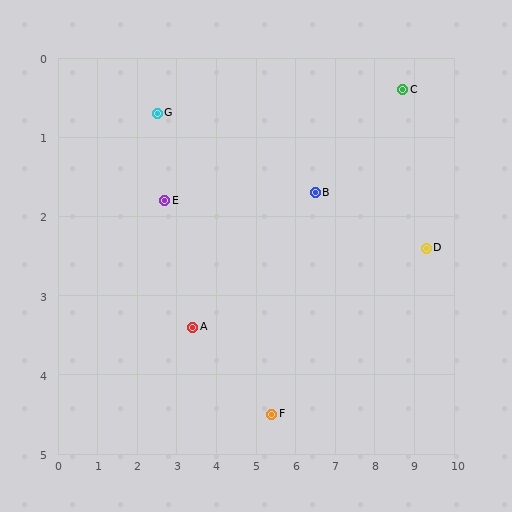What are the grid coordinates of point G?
Point G is at approximately (2.5, 0.7).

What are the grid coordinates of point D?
Point D is at approximately (9.3, 2.4).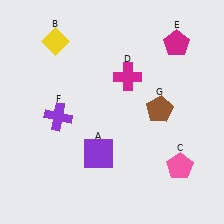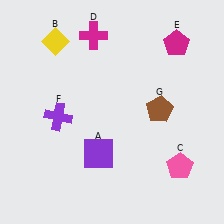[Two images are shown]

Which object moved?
The magenta cross (D) moved up.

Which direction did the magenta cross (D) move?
The magenta cross (D) moved up.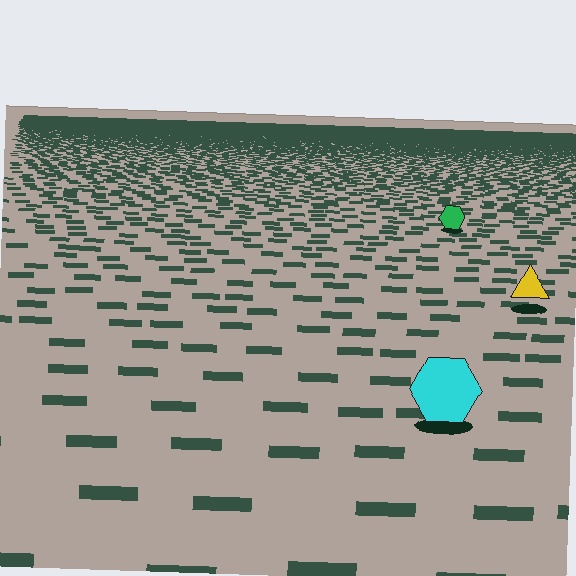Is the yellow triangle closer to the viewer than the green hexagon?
Yes. The yellow triangle is closer — you can tell from the texture gradient: the ground texture is coarser near it.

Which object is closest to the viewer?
The cyan hexagon is closest. The texture marks near it are larger and more spread out.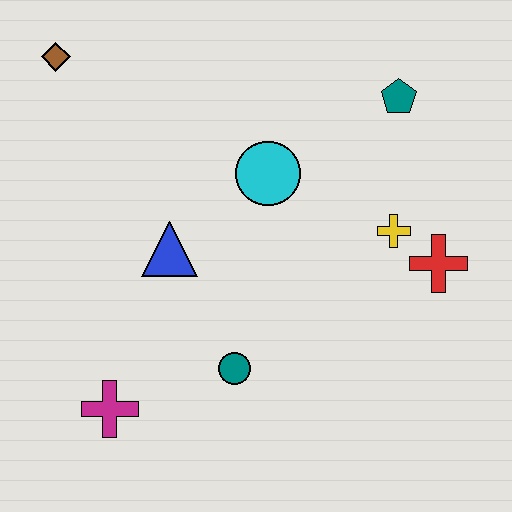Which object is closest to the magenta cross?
The teal circle is closest to the magenta cross.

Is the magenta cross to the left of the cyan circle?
Yes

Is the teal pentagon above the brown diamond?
No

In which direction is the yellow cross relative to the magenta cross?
The yellow cross is to the right of the magenta cross.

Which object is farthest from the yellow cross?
The brown diamond is farthest from the yellow cross.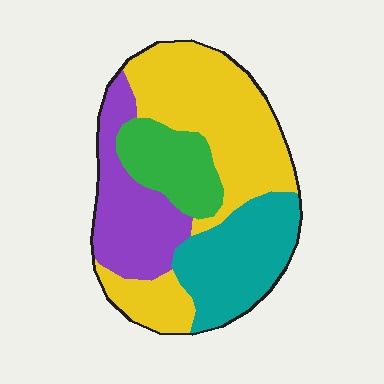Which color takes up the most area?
Yellow, at roughly 40%.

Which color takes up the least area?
Green, at roughly 15%.